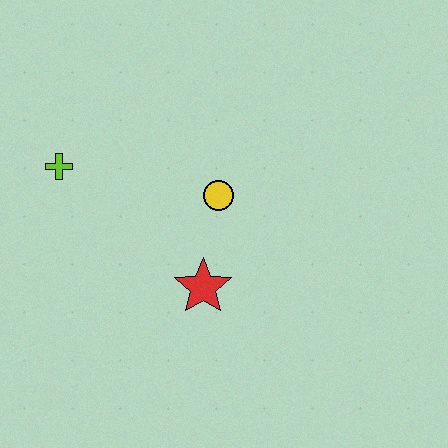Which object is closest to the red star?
The yellow circle is closest to the red star.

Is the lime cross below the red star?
No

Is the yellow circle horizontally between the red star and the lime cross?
No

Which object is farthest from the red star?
The lime cross is farthest from the red star.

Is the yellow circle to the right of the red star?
Yes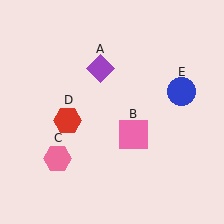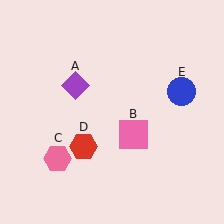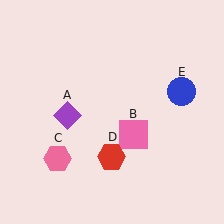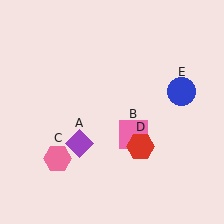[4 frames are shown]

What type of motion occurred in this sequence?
The purple diamond (object A), red hexagon (object D) rotated counterclockwise around the center of the scene.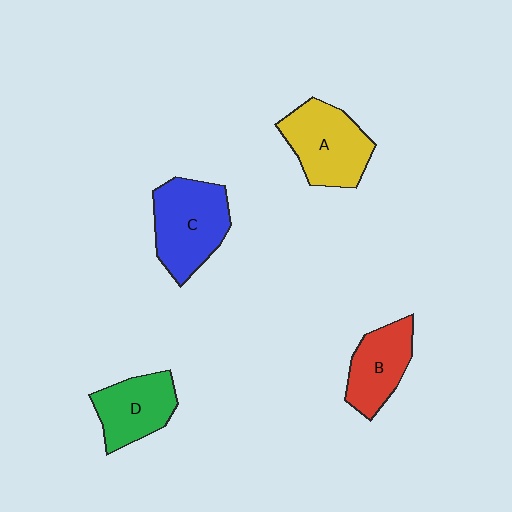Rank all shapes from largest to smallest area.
From largest to smallest: C (blue), A (yellow), D (green), B (red).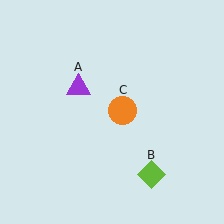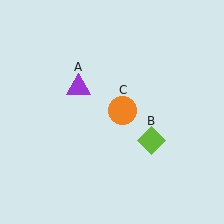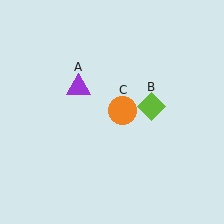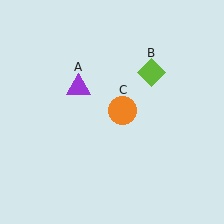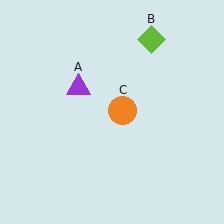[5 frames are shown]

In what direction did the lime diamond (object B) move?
The lime diamond (object B) moved up.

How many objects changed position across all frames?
1 object changed position: lime diamond (object B).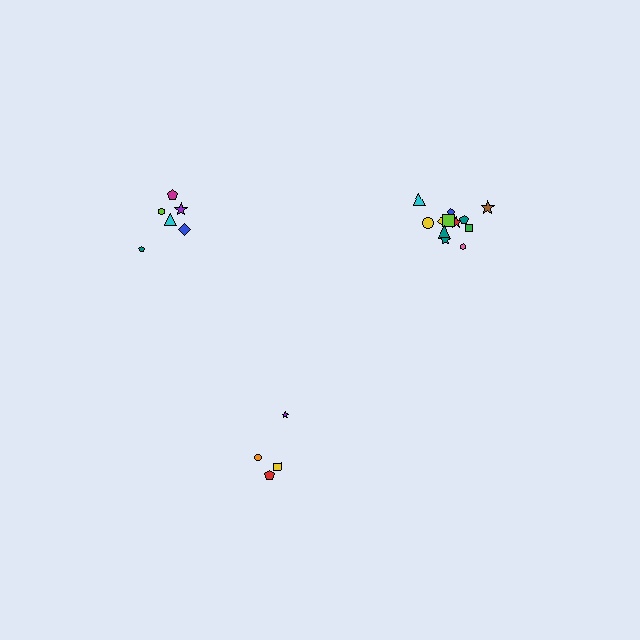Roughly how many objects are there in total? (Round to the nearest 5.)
Roughly 20 objects in total.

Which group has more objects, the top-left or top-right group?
The top-right group.